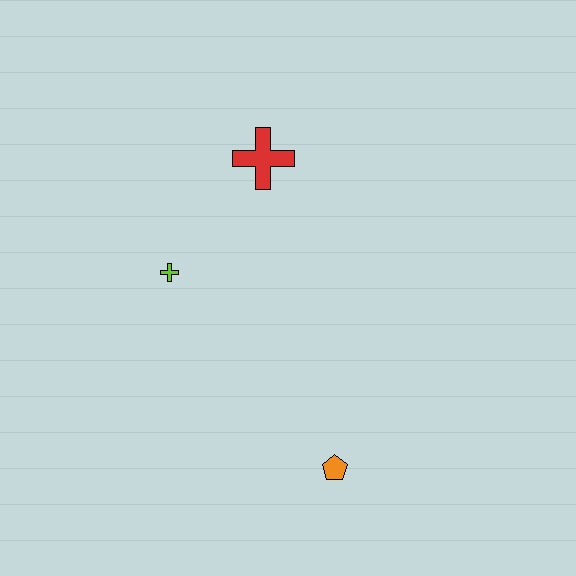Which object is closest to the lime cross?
The red cross is closest to the lime cross.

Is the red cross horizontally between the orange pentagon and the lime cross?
Yes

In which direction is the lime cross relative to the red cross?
The lime cross is below the red cross.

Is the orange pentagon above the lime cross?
No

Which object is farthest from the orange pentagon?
The red cross is farthest from the orange pentagon.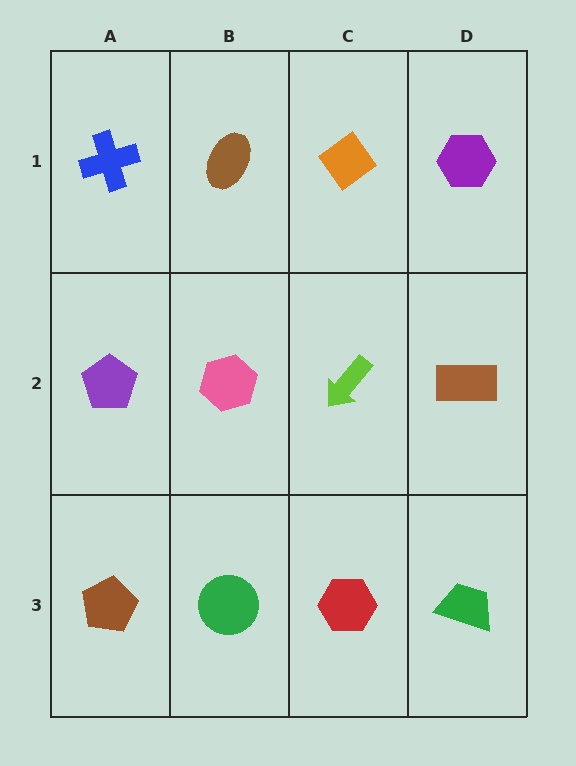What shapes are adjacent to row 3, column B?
A pink hexagon (row 2, column B), a brown pentagon (row 3, column A), a red hexagon (row 3, column C).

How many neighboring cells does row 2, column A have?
3.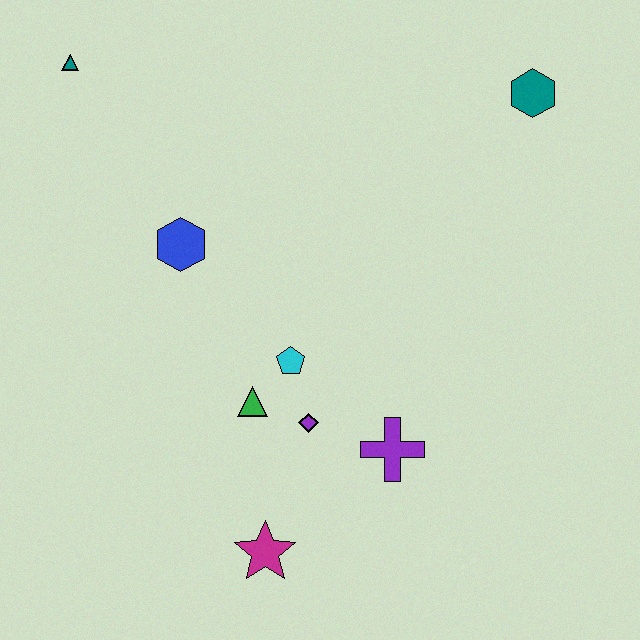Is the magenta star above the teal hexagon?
No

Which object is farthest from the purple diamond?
The teal triangle is farthest from the purple diamond.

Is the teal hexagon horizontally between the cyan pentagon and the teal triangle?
No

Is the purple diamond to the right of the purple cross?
No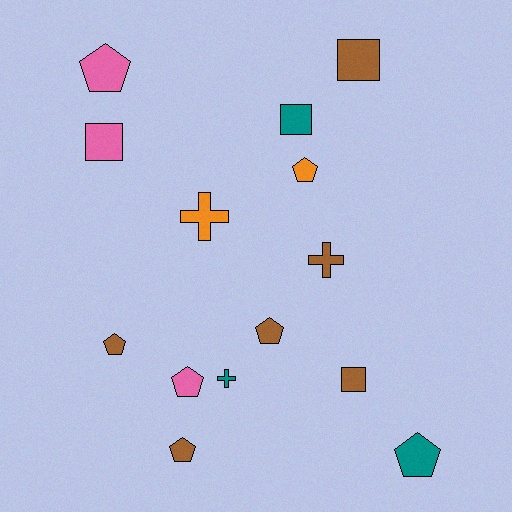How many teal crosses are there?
There is 1 teal cross.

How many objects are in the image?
There are 14 objects.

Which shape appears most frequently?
Pentagon, with 7 objects.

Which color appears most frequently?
Brown, with 6 objects.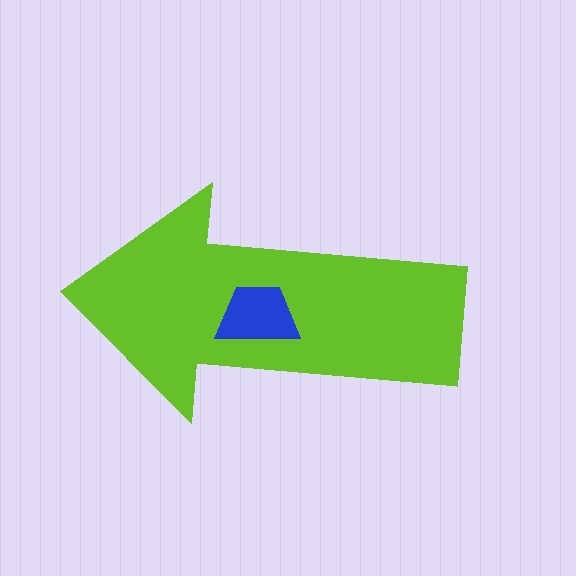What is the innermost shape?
The blue trapezoid.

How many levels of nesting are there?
2.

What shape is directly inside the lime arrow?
The blue trapezoid.